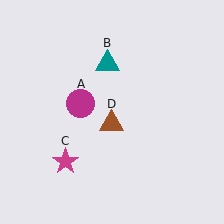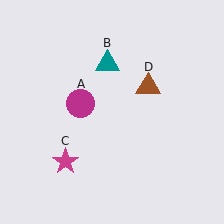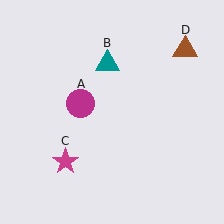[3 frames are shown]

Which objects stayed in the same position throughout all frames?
Magenta circle (object A) and teal triangle (object B) and magenta star (object C) remained stationary.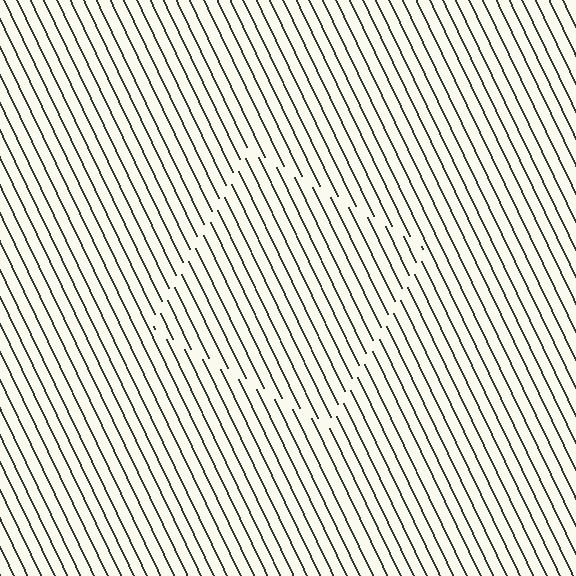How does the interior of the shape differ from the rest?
The interior of the shape contains the same grating, shifted by half a period — the contour is defined by the phase discontinuity where line-ends from the inner and outer gratings abut.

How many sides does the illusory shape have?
4 sides — the line-ends trace a square.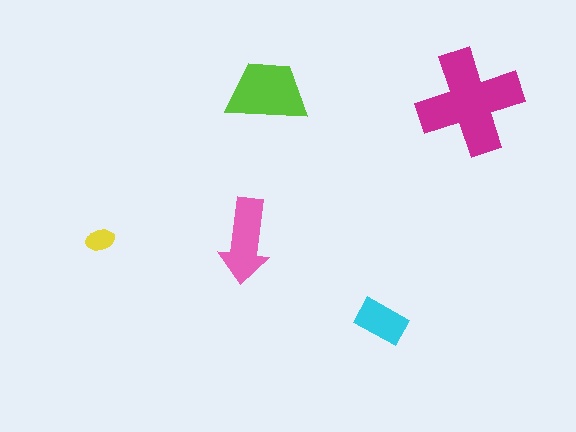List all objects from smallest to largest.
The yellow ellipse, the cyan rectangle, the pink arrow, the lime trapezoid, the magenta cross.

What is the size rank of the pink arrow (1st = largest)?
3rd.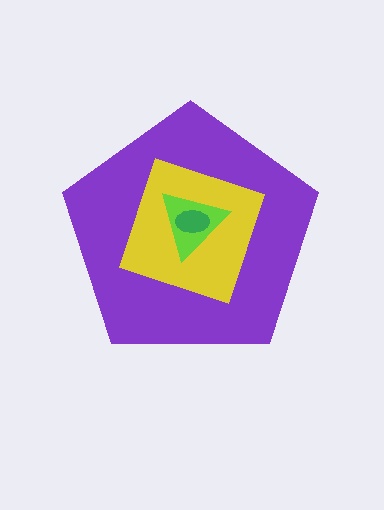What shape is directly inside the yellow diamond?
The lime triangle.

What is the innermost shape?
The green ellipse.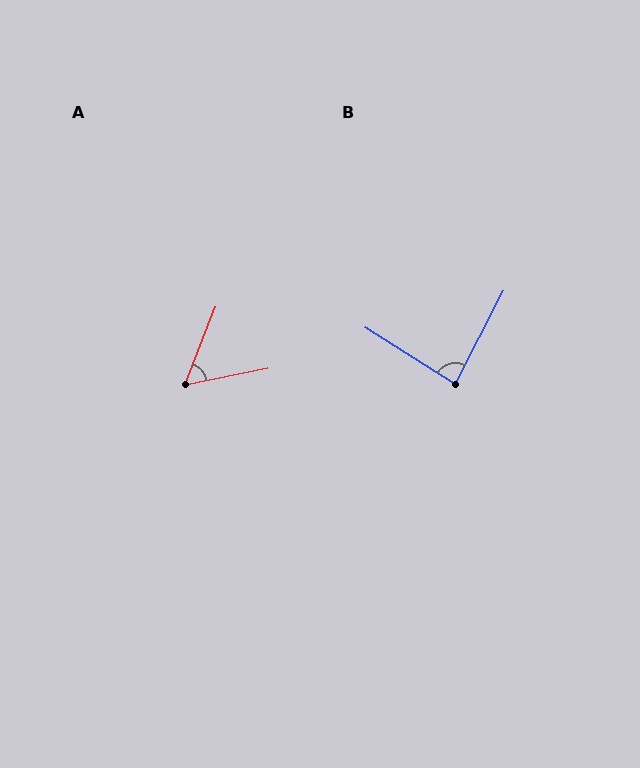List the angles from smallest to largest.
A (58°), B (85°).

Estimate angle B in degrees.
Approximately 85 degrees.